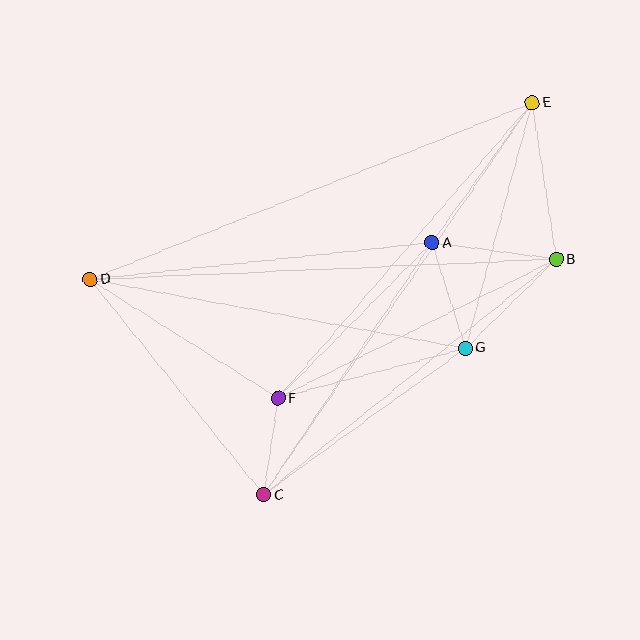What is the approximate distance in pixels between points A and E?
The distance between A and E is approximately 172 pixels.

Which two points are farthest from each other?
Points D and E are farthest from each other.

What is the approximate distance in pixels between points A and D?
The distance between A and D is approximately 344 pixels.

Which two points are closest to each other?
Points C and F are closest to each other.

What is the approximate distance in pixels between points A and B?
The distance between A and B is approximately 125 pixels.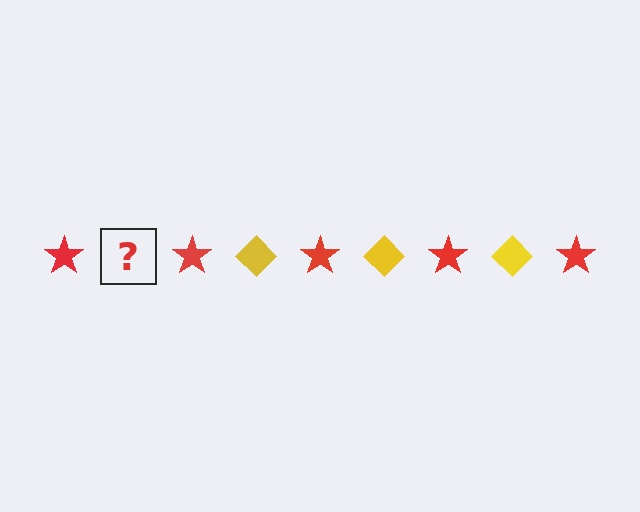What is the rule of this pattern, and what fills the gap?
The rule is that the pattern alternates between red star and yellow diamond. The gap should be filled with a yellow diamond.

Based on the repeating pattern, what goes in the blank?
The blank should be a yellow diamond.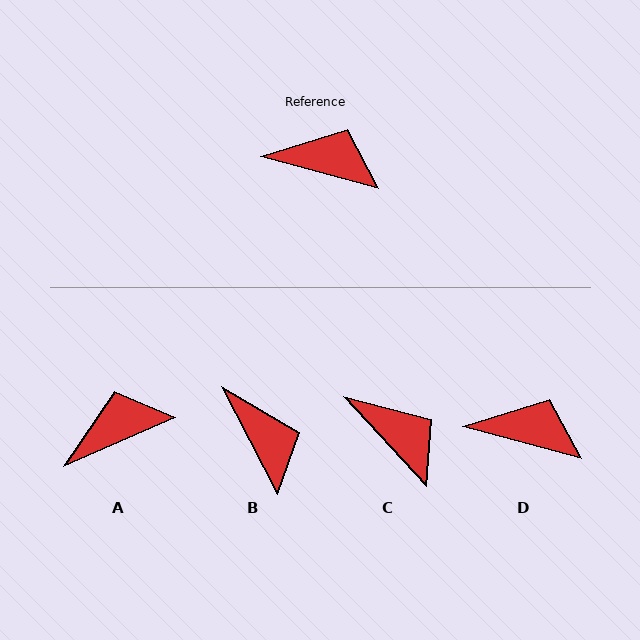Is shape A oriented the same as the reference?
No, it is off by about 39 degrees.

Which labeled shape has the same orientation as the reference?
D.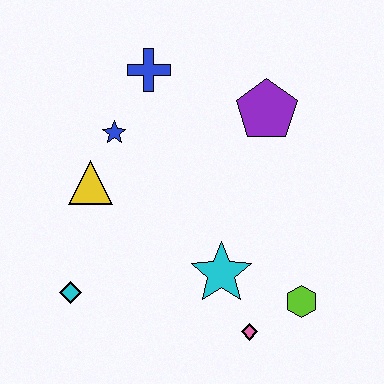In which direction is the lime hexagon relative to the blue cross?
The lime hexagon is below the blue cross.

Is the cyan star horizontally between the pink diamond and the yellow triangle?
Yes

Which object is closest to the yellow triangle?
The blue star is closest to the yellow triangle.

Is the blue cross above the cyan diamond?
Yes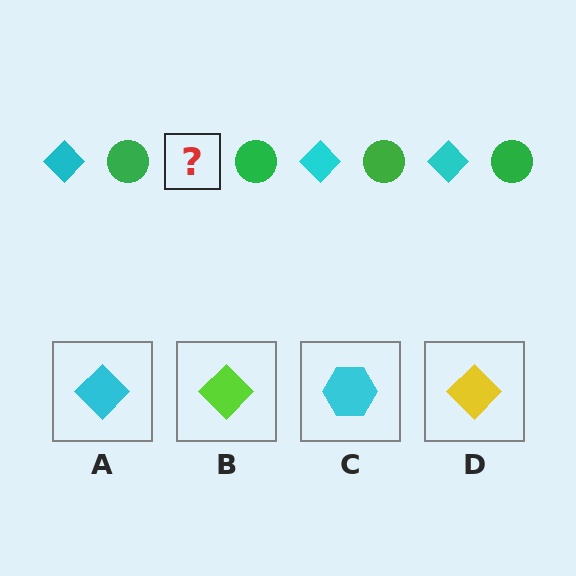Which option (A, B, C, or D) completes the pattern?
A.